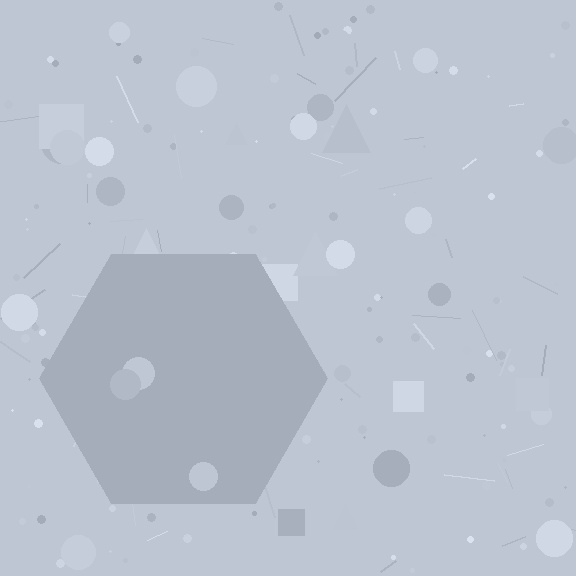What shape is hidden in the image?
A hexagon is hidden in the image.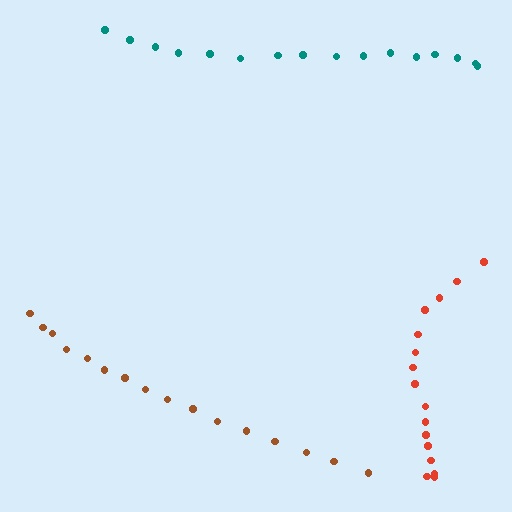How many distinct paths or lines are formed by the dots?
There are 3 distinct paths.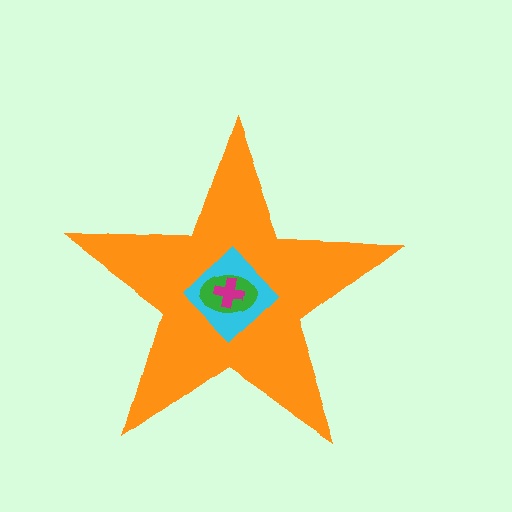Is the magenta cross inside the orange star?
Yes.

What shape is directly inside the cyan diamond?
The green ellipse.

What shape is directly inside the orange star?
The cyan diamond.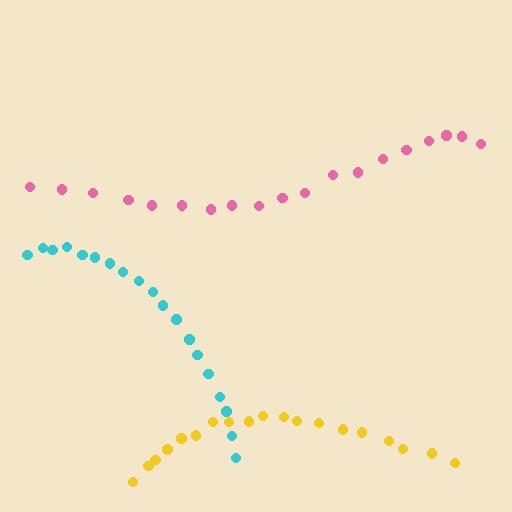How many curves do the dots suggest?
There are 3 distinct paths.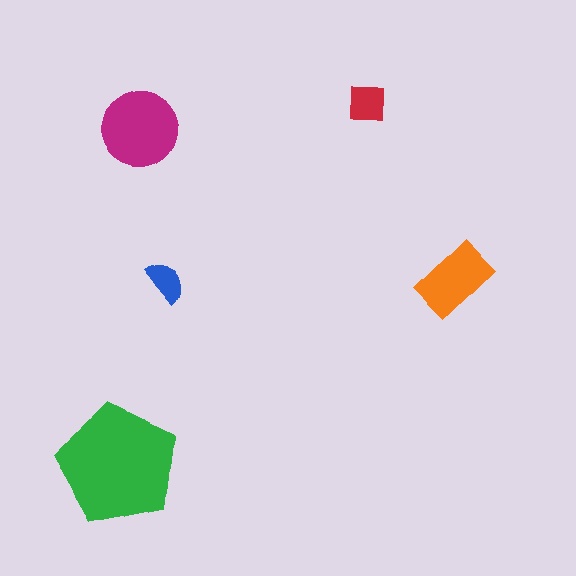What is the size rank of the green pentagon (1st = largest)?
1st.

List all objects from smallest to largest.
The blue semicircle, the red square, the orange rectangle, the magenta circle, the green pentagon.